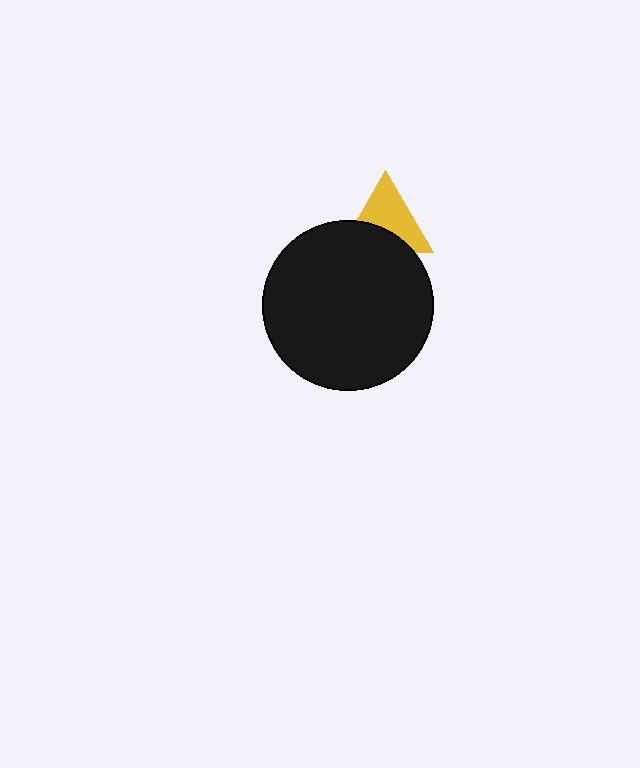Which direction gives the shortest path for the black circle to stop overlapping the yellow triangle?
Moving down gives the shortest separation.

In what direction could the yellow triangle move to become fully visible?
The yellow triangle could move up. That would shift it out from behind the black circle entirely.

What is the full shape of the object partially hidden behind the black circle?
The partially hidden object is a yellow triangle.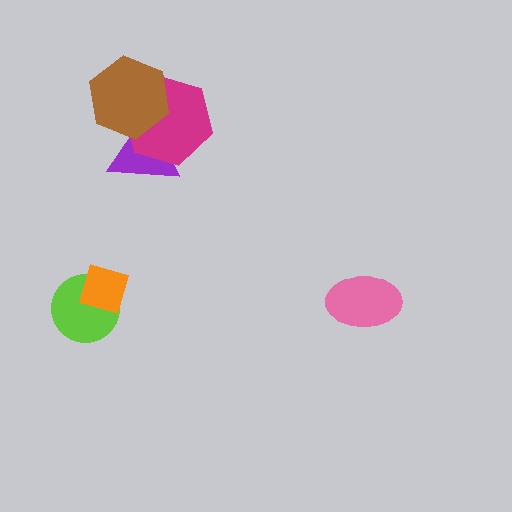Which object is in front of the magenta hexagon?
The brown hexagon is in front of the magenta hexagon.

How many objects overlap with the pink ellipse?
0 objects overlap with the pink ellipse.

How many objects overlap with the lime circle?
1 object overlaps with the lime circle.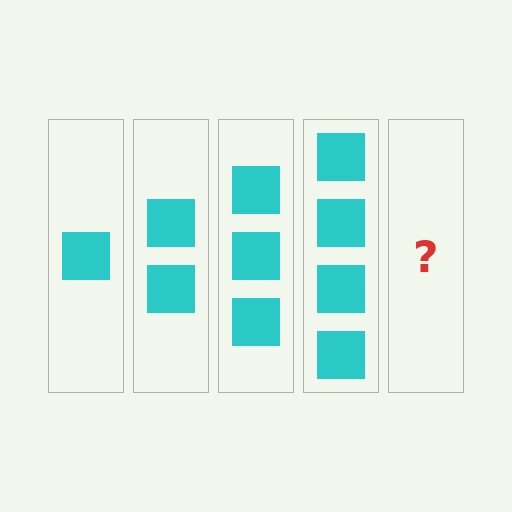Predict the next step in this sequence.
The next step is 5 squares.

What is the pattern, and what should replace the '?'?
The pattern is that each step adds one more square. The '?' should be 5 squares.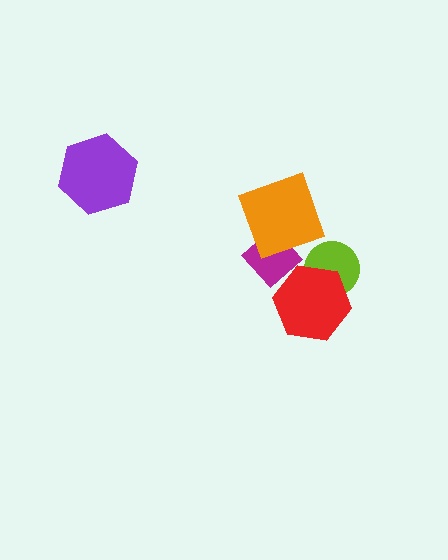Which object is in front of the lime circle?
The red hexagon is in front of the lime circle.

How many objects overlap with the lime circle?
1 object overlaps with the lime circle.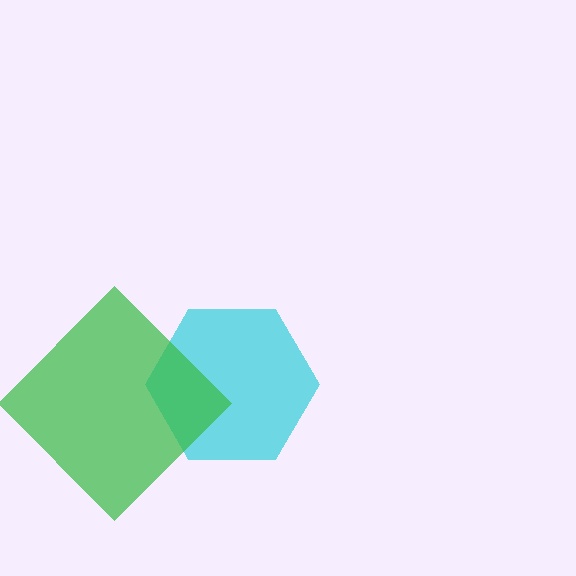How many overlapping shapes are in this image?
There are 2 overlapping shapes in the image.